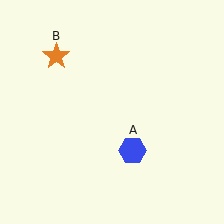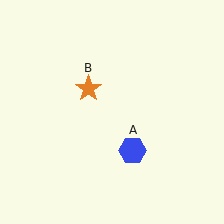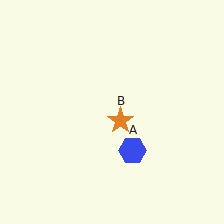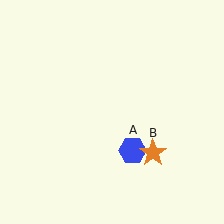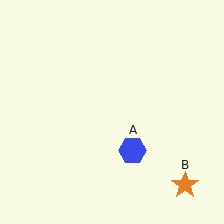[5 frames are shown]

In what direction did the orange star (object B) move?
The orange star (object B) moved down and to the right.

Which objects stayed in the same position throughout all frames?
Blue hexagon (object A) remained stationary.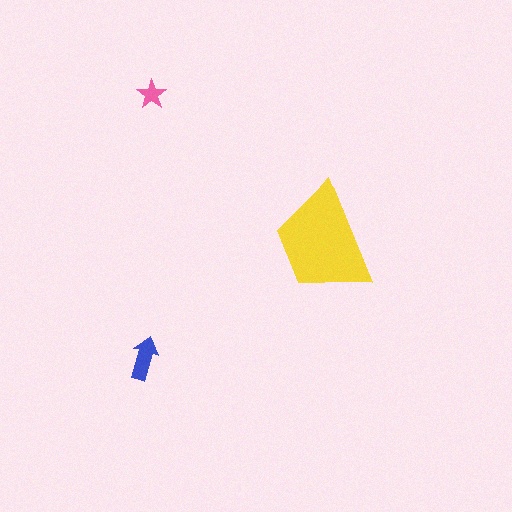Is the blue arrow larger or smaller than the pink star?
Larger.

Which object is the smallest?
The pink star.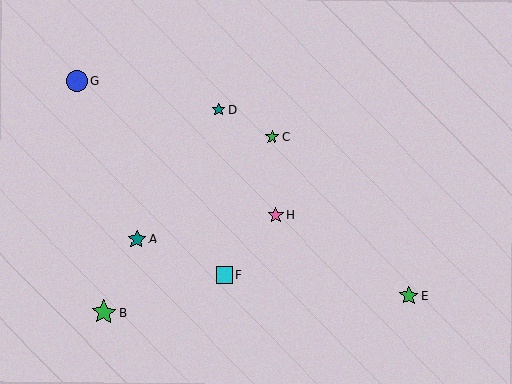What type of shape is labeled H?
Shape H is a pink star.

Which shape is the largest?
The green star (labeled B) is the largest.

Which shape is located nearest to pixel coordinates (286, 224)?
The pink star (labeled H) at (275, 216) is nearest to that location.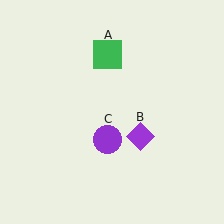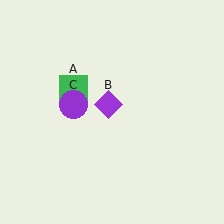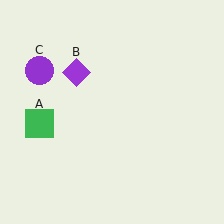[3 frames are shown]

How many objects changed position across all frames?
3 objects changed position: green square (object A), purple diamond (object B), purple circle (object C).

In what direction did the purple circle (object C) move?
The purple circle (object C) moved up and to the left.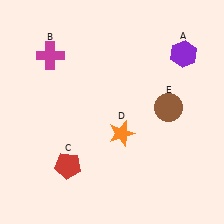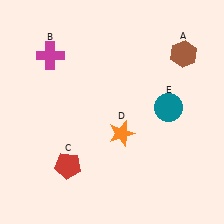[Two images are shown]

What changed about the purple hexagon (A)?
In Image 1, A is purple. In Image 2, it changed to brown.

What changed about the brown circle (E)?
In Image 1, E is brown. In Image 2, it changed to teal.